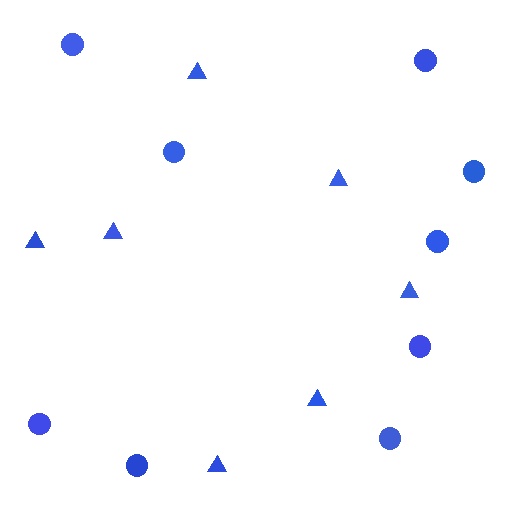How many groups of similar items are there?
There are 2 groups: one group of triangles (7) and one group of circles (9).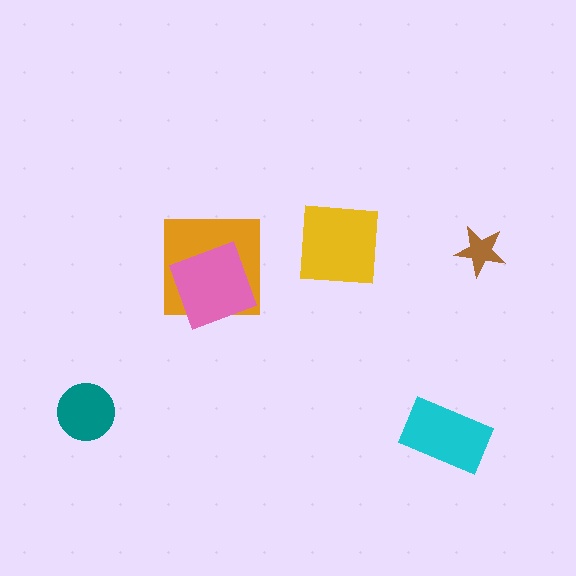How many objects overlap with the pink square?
1 object overlaps with the pink square.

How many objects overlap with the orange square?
1 object overlaps with the orange square.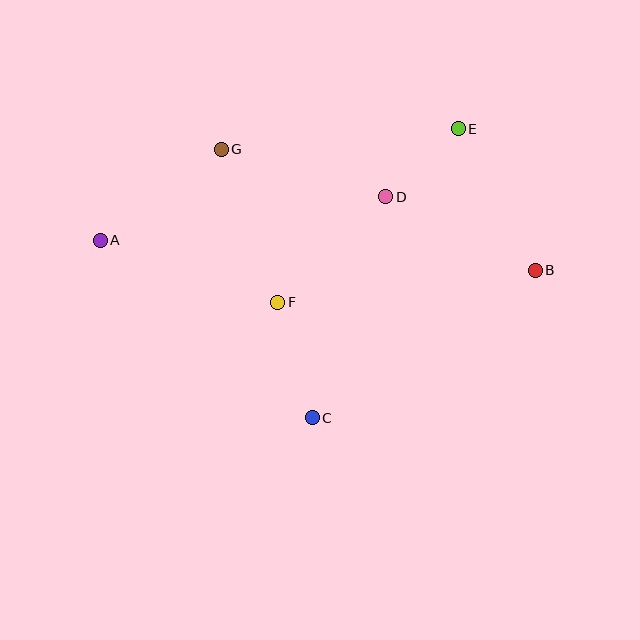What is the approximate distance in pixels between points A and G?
The distance between A and G is approximately 151 pixels.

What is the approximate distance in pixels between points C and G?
The distance between C and G is approximately 284 pixels.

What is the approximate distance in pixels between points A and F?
The distance between A and F is approximately 188 pixels.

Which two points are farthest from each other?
Points A and B are farthest from each other.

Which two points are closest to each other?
Points D and E are closest to each other.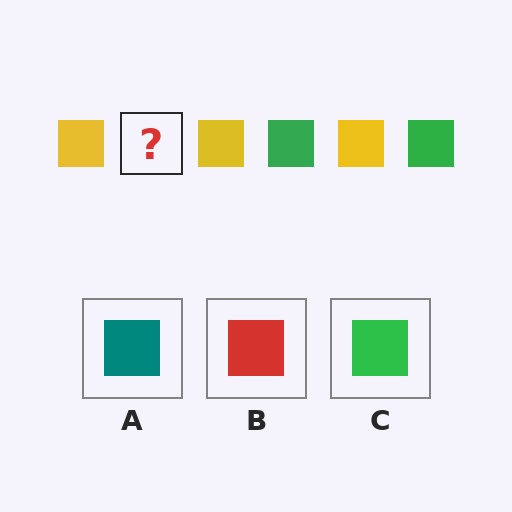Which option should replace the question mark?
Option C.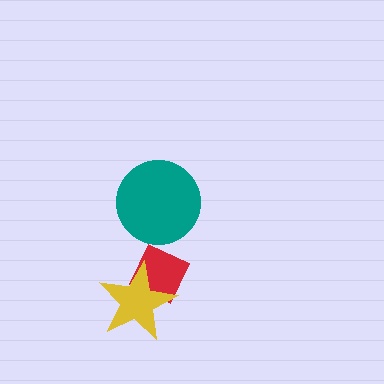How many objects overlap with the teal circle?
0 objects overlap with the teal circle.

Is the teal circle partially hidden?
No, no other shape covers it.